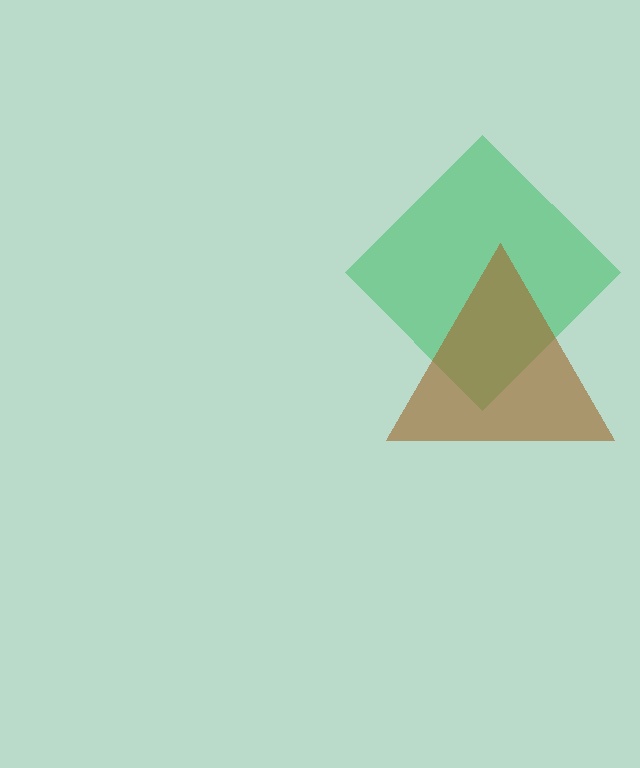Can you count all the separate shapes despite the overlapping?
Yes, there are 2 separate shapes.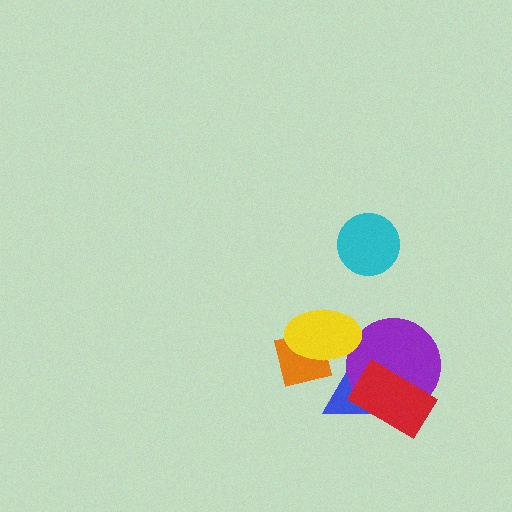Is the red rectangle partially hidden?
No, no other shape covers it.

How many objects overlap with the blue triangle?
4 objects overlap with the blue triangle.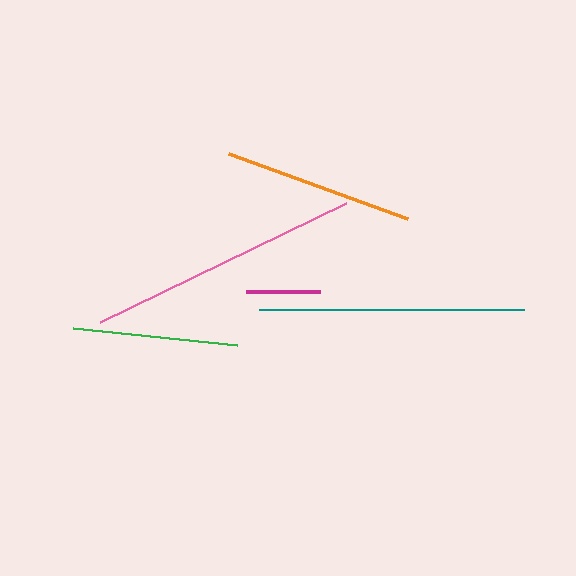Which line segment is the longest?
The pink line is the longest at approximately 274 pixels.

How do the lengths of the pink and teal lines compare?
The pink and teal lines are approximately the same length.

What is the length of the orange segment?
The orange segment is approximately 191 pixels long.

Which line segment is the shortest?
The magenta line is the shortest at approximately 74 pixels.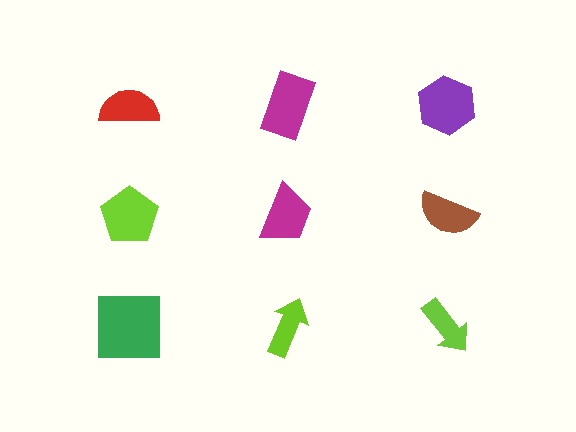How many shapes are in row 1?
3 shapes.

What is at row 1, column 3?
A purple hexagon.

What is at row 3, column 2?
A lime arrow.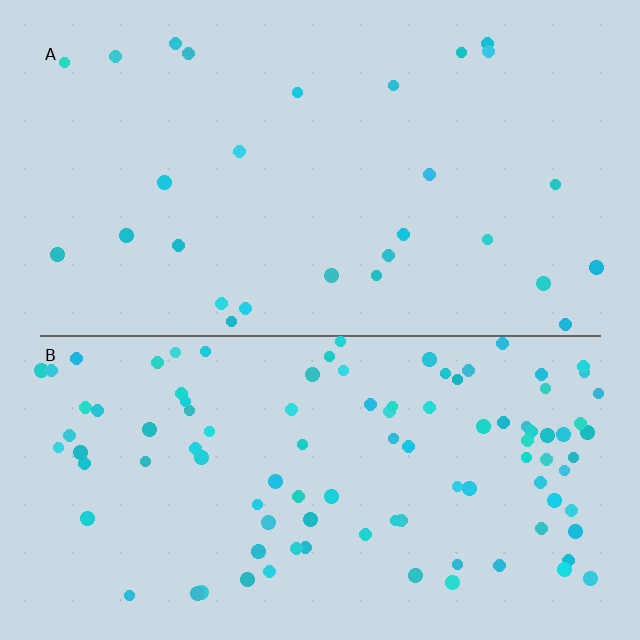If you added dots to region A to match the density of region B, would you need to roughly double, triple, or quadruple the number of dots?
Approximately quadruple.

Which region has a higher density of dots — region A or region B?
B (the bottom).